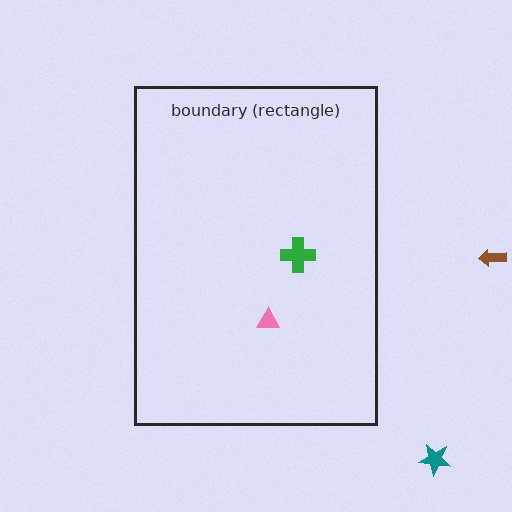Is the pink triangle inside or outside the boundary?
Inside.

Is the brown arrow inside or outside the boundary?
Outside.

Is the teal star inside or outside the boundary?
Outside.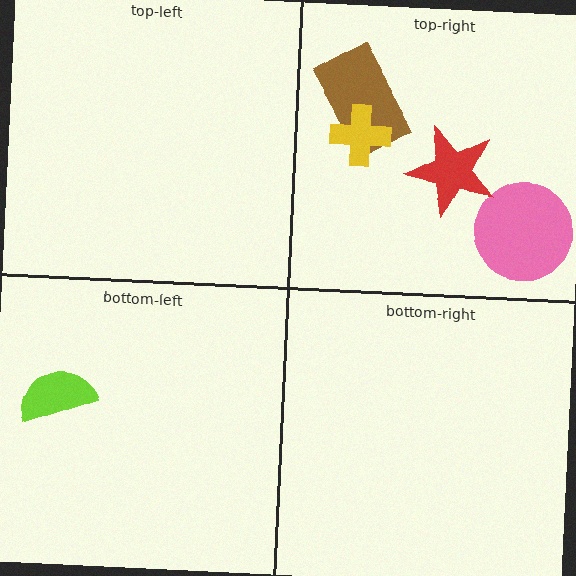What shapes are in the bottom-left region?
The lime semicircle.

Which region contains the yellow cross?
The top-right region.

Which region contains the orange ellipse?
The top-right region.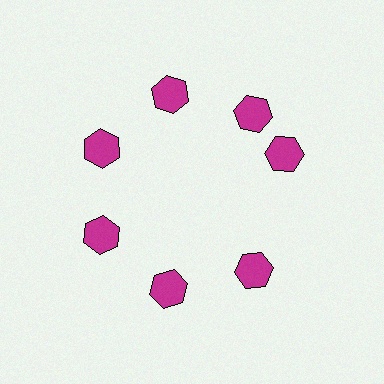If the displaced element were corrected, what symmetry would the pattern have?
It would have 7-fold rotational symmetry — the pattern would map onto itself every 51 degrees.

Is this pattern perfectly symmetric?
No. The 7 magenta hexagons are arranged in a ring, but one element near the 3 o'clock position is rotated out of alignment along the ring, breaking the 7-fold rotational symmetry.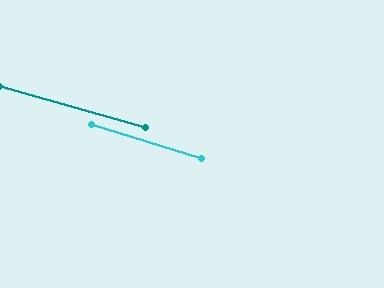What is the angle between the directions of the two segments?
Approximately 2 degrees.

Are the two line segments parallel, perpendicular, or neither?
Parallel — their directions differ by only 1.6°.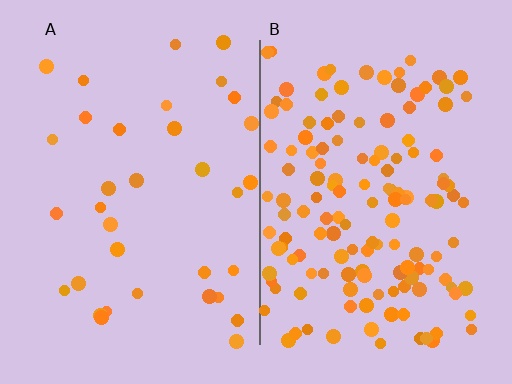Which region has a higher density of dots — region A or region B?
B (the right).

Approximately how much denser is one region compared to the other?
Approximately 4.1× — region B over region A.